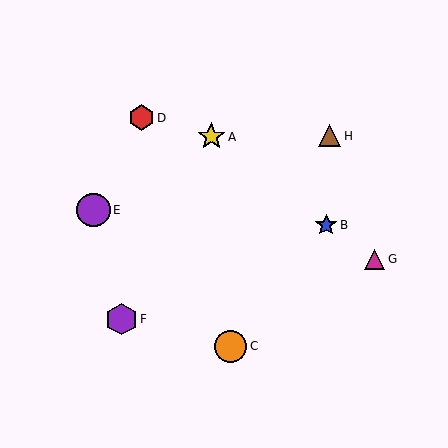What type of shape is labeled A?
Shape A is a yellow star.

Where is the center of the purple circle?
The center of the purple circle is at (94, 210).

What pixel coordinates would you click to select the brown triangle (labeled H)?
Click at (330, 136) to select the brown triangle H.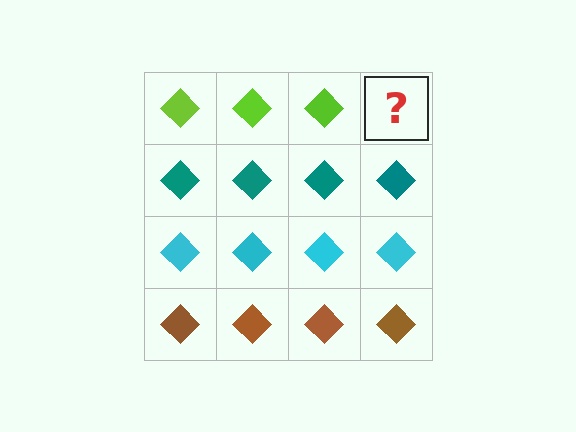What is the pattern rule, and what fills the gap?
The rule is that each row has a consistent color. The gap should be filled with a lime diamond.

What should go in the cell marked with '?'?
The missing cell should contain a lime diamond.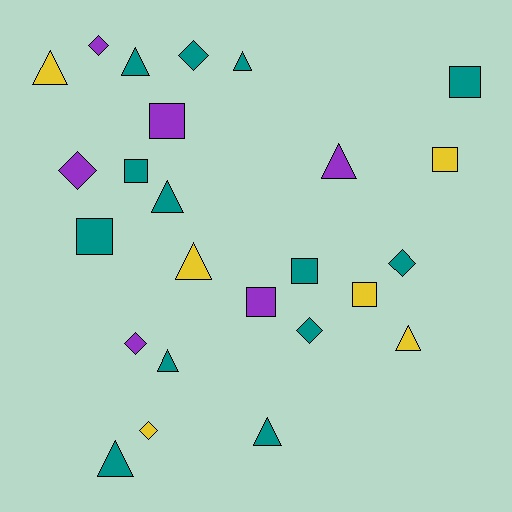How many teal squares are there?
There are 4 teal squares.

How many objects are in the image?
There are 25 objects.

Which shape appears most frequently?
Triangle, with 10 objects.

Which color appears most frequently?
Teal, with 13 objects.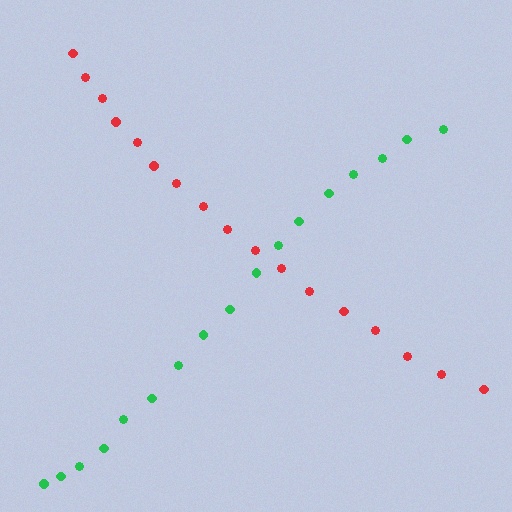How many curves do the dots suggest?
There are 2 distinct paths.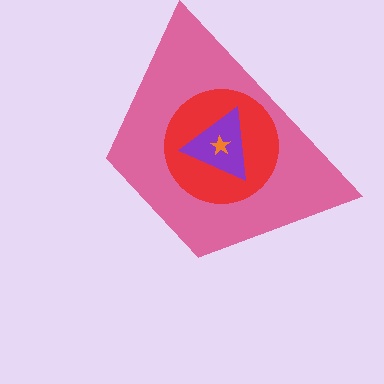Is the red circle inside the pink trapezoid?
Yes.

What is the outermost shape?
The pink trapezoid.